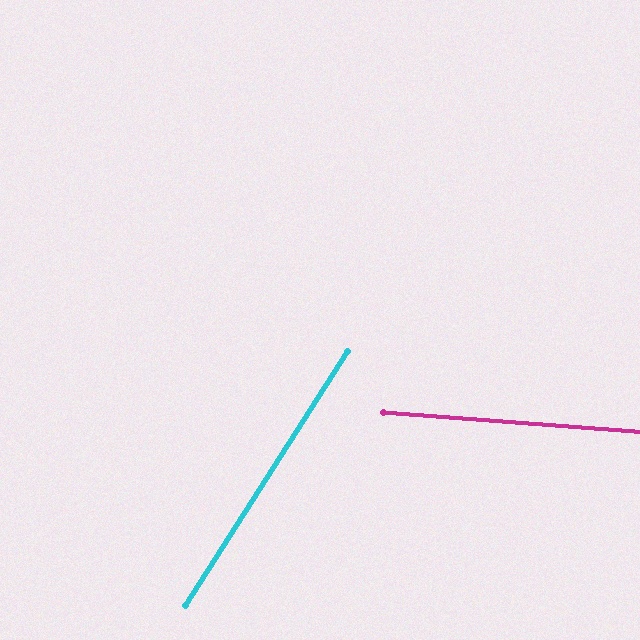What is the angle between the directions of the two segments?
Approximately 62 degrees.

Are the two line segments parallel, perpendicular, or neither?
Neither parallel nor perpendicular — they differ by about 62°.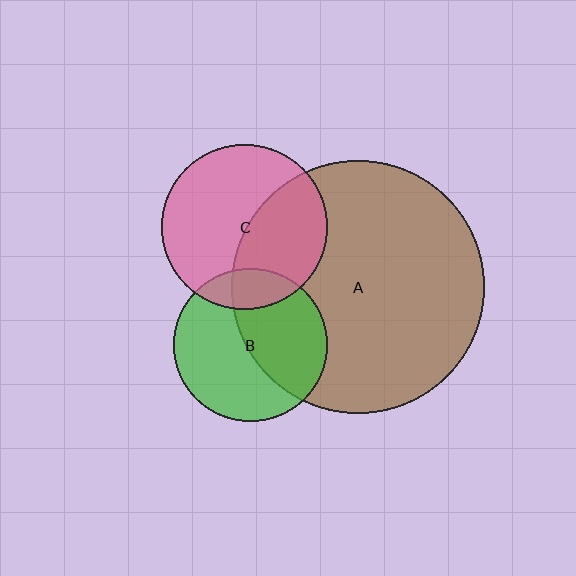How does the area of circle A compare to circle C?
Approximately 2.3 times.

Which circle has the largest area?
Circle A (brown).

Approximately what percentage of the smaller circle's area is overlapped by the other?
Approximately 15%.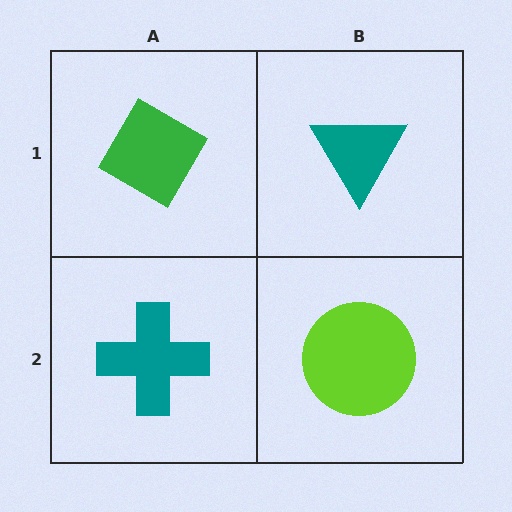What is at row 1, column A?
A green diamond.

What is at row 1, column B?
A teal triangle.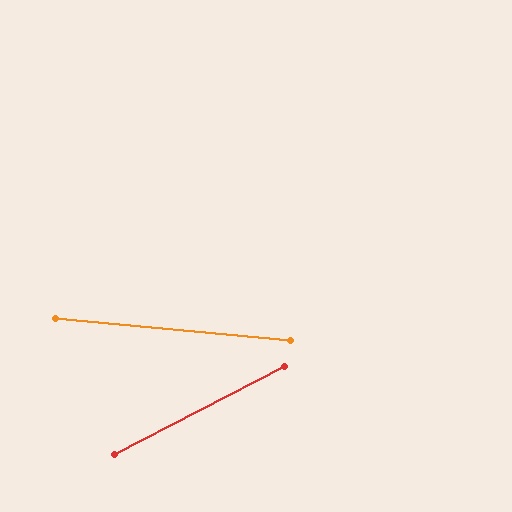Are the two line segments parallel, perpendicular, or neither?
Neither parallel nor perpendicular — they differ by about 33°.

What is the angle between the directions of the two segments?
Approximately 33 degrees.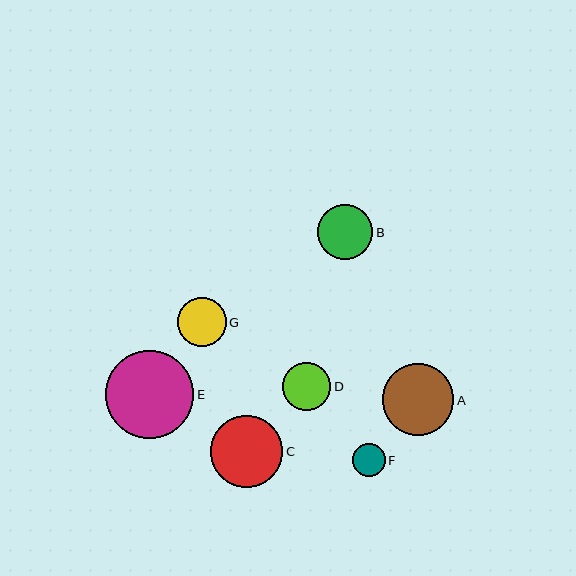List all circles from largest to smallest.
From largest to smallest: E, C, A, B, G, D, F.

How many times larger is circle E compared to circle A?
Circle E is approximately 1.2 times the size of circle A.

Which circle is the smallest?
Circle F is the smallest with a size of approximately 32 pixels.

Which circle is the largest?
Circle E is the largest with a size of approximately 89 pixels.